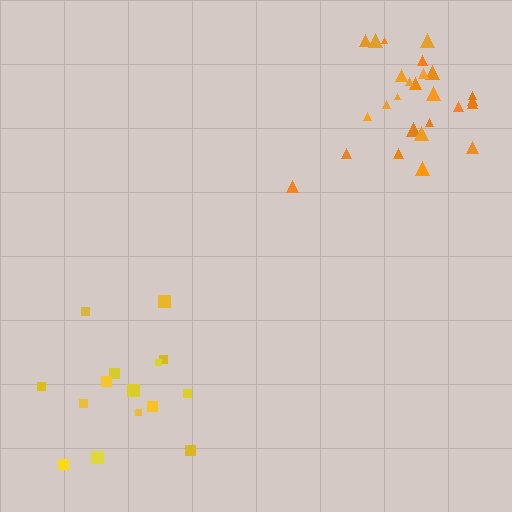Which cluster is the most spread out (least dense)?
Yellow.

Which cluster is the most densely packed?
Orange.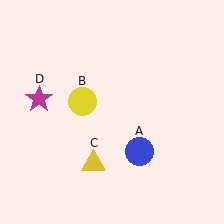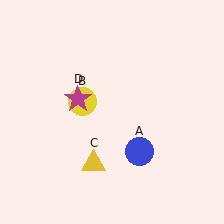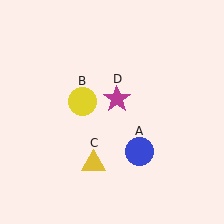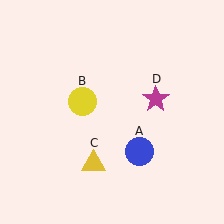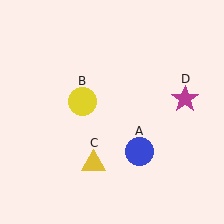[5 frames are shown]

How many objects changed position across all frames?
1 object changed position: magenta star (object D).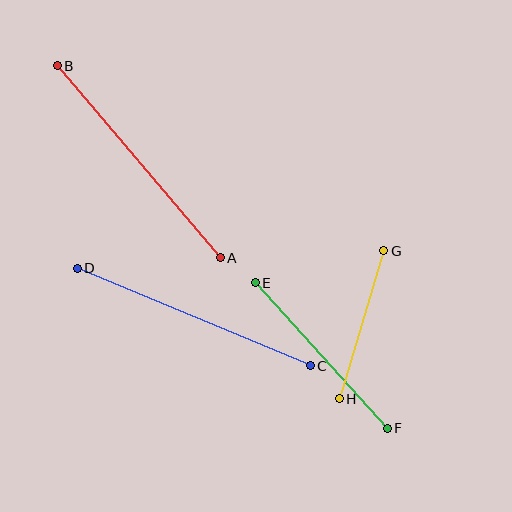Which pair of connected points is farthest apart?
Points A and B are farthest apart.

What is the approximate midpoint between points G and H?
The midpoint is at approximately (361, 325) pixels.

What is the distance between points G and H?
The distance is approximately 155 pixels.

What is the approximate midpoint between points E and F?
The midpoint is at approximately (321, 356) pixels.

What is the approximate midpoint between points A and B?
The midpoint is at approximately (139, 162) pixels.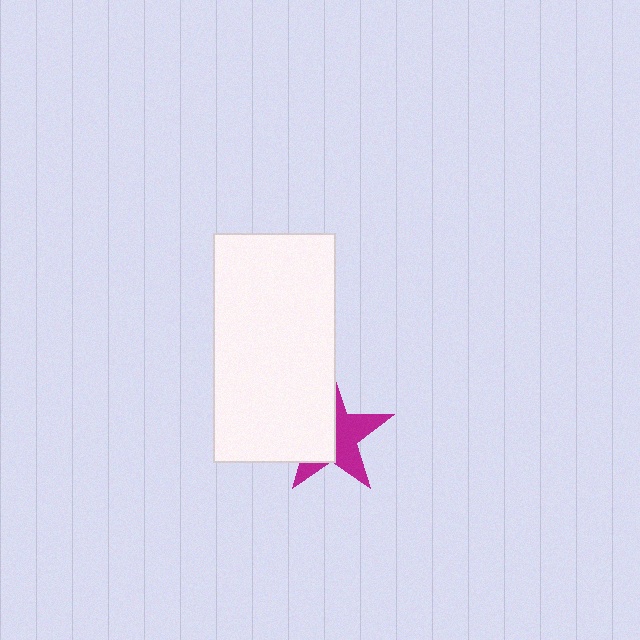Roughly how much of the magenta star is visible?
About half of it is visible (roughly 50%).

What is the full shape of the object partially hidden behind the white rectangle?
The partially hidden object is a magenta star.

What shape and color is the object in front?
The object in front is a white rectangle.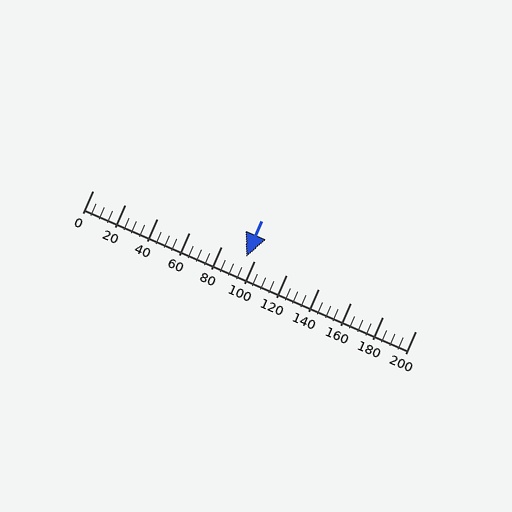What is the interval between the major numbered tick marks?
The major tick marks are spaced 20 units apart.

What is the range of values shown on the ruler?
The ruler shows values from 0 to 200.